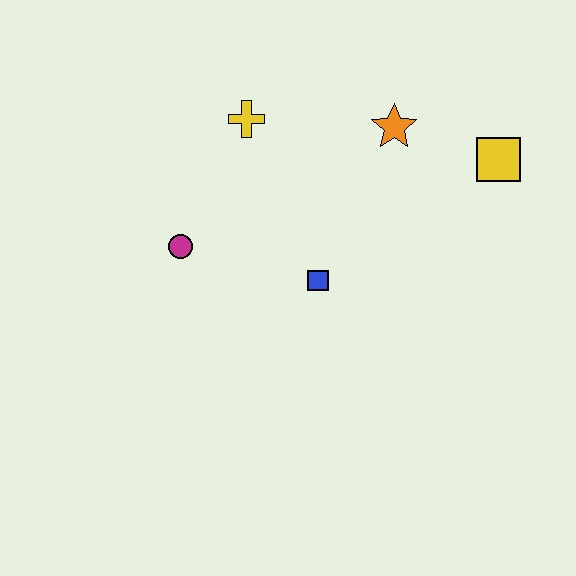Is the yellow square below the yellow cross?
Yes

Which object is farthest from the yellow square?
The magenta circle is farthest from the yellow square.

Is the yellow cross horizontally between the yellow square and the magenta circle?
Yes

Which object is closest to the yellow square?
The orange star is closest to the yellow square.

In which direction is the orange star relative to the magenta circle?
The orange star is to the right of the magenta circle.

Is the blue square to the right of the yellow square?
No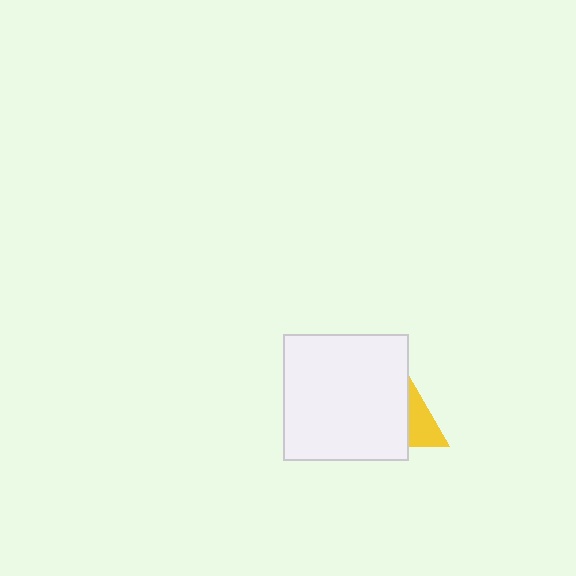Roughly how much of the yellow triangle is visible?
A small part of it is visible (roughly 39%).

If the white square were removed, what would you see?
You would see the complete yellow triangle.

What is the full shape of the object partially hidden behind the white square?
The partially hidden object is a yellow triangle.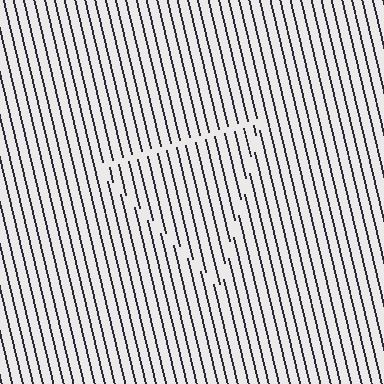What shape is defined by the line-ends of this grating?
An illusory triangle. The interior of the shape contains the same grating, shifted by half a period — the contour is defined by the phase discontinuity where line-ends from the inner and outer gratings abut.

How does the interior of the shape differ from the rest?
The interior of the shape contains the same grating, shifted by half a period — the contour is defined by the phase discontinuity where line-ends from the inner and outer gratings abut.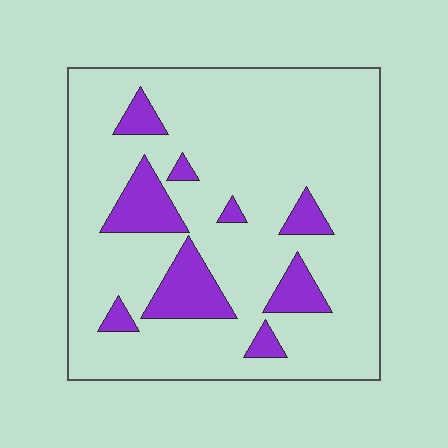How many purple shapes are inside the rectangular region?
9.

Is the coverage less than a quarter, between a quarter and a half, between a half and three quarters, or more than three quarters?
Less than a quarter.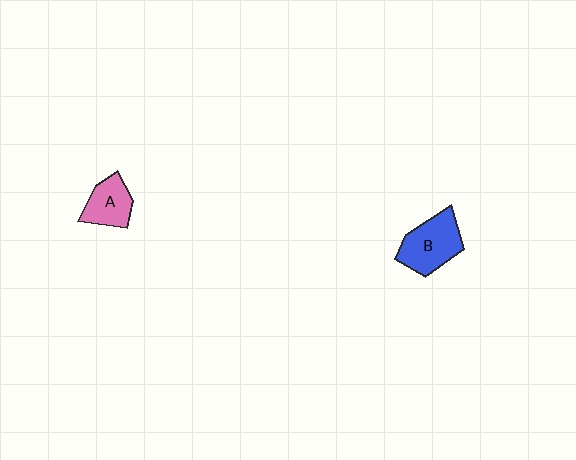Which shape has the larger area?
Shape B (blue).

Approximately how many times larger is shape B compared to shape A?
Approximately 1.4 times.